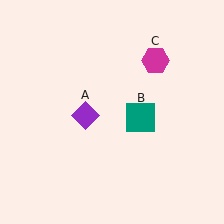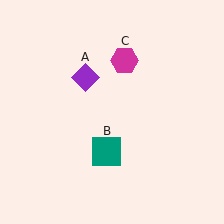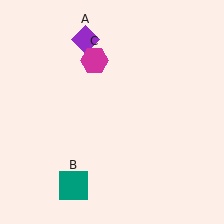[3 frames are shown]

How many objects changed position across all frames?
3 objects changed position: purple diamond (object A), teal square (object B), magenta hexagon (object C).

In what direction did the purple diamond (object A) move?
The purple diamond (object A) moved up.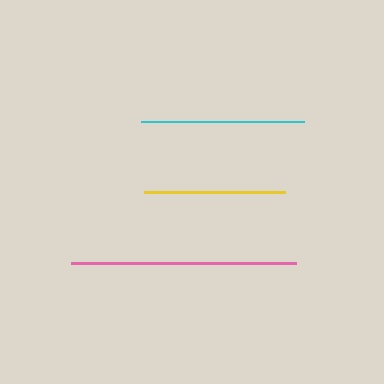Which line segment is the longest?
The pink line is the longest at approximately 224 pixels.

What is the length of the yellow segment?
The yellow segment is approximately 141 pixels long.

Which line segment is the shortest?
The yellow line is the shortest at approximately 141 pixels.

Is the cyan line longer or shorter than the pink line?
The pink line is longer than the cyan line.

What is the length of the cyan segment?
The cyan segment is approximately 163 pixels long.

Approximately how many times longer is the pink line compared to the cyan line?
The pink line is approximately 1.4 times the length of the cyan line.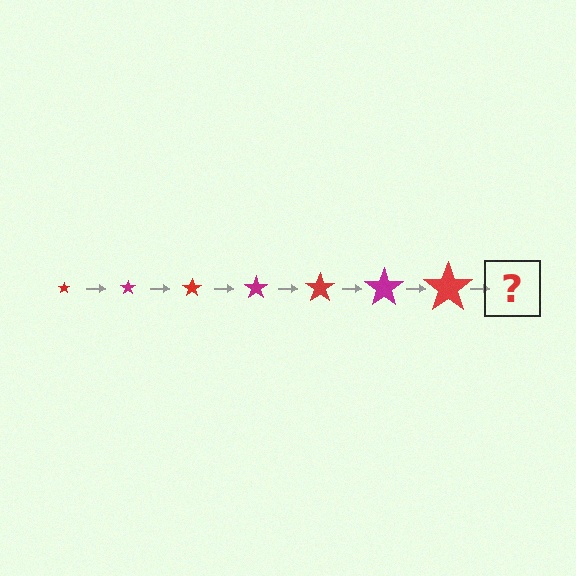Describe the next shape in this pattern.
It should be a magenta star, larger than the previous one.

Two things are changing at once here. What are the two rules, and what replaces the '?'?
The two rules are that the star grows larger each step and the color cycles through red and magenta. The '?' should be a magenta star, larger than the previous one.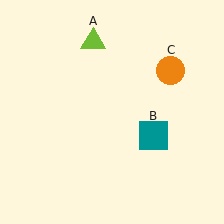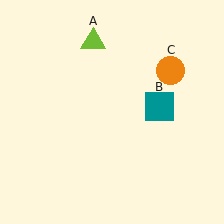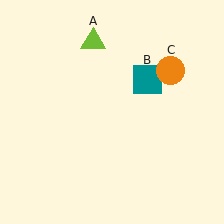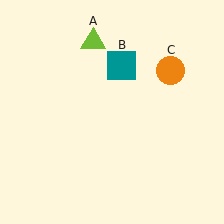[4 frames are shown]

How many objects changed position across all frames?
1 object changed position: teal square (object B).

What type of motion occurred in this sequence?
The teal square (object B) rotated counterclockwise around the center of the scene.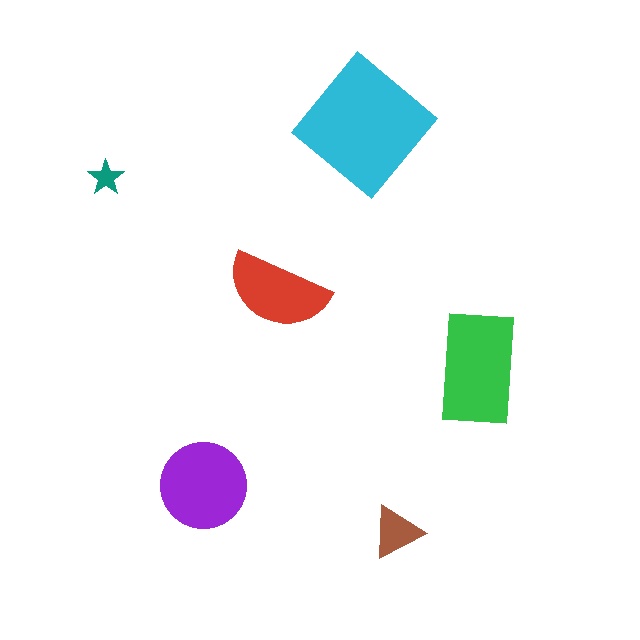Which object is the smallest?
The teal star.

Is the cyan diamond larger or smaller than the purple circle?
Larger.